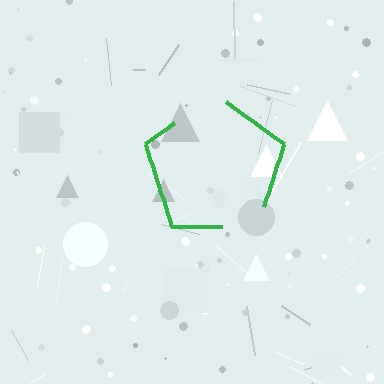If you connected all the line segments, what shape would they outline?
They would outline a pentagon.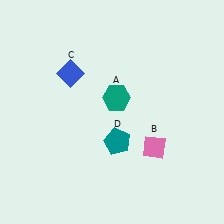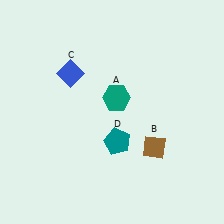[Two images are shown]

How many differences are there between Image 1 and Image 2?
There is 1 difference between the two images.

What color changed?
The diamond (B) changed from pink in Image 1 to brown in Image 2.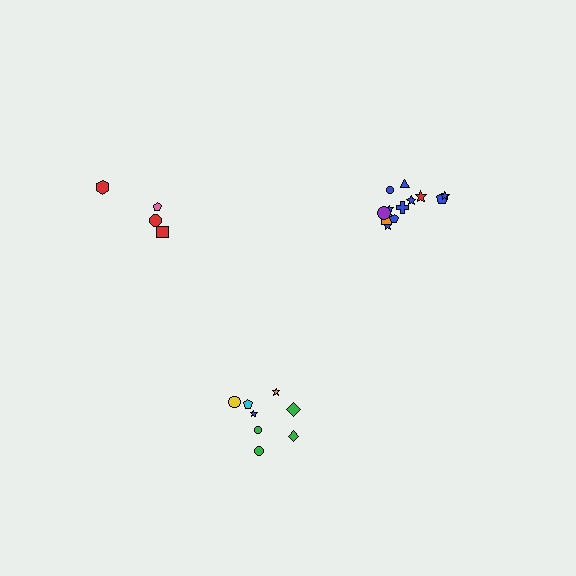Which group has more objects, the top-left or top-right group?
The top-right group.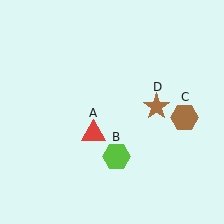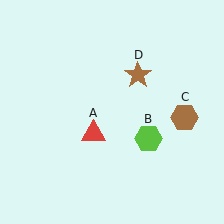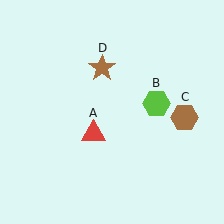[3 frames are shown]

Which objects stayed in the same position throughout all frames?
Red triangle (object A) and brown hexagon (object C) remained stationary.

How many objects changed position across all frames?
2 objects changed position: lime hexagon (object B), brown star (object D).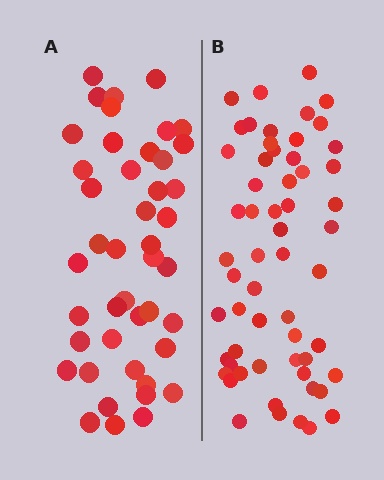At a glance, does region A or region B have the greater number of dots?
Region B (the right region) has more dots.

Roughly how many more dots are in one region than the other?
Region B has approximately 15 more dots than region A.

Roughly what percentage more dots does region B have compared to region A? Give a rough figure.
About 30% more.